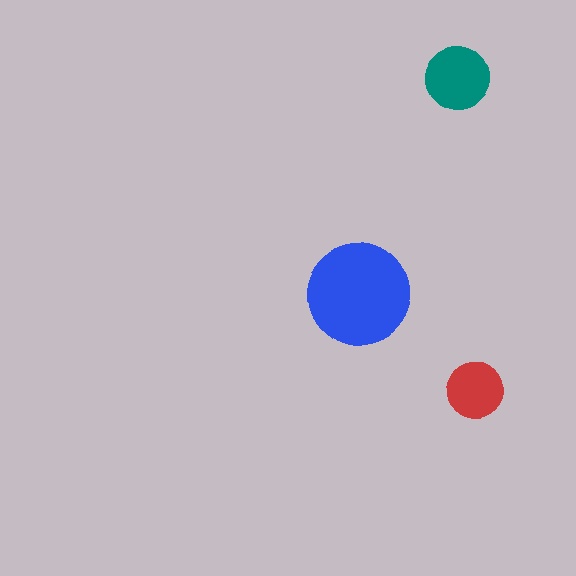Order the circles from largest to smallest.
the blue one, the teal one, the red one.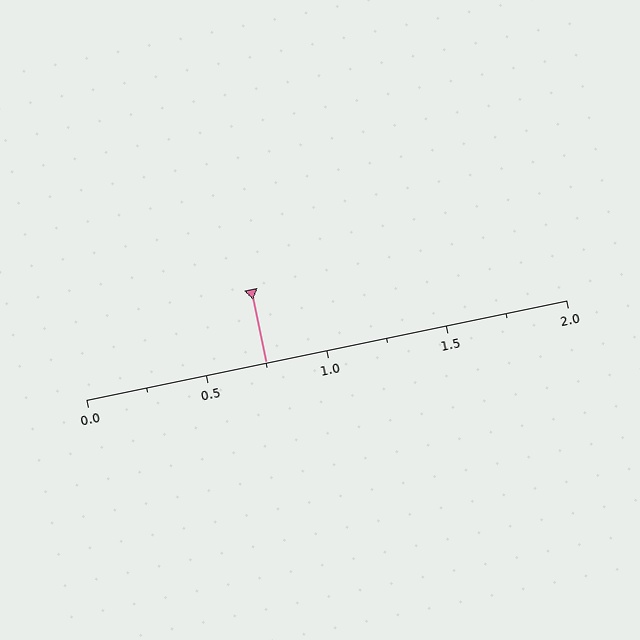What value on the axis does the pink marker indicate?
The marker indicates approximately 0.75.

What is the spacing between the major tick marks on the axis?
The major ticks are spaced 0.5 apart.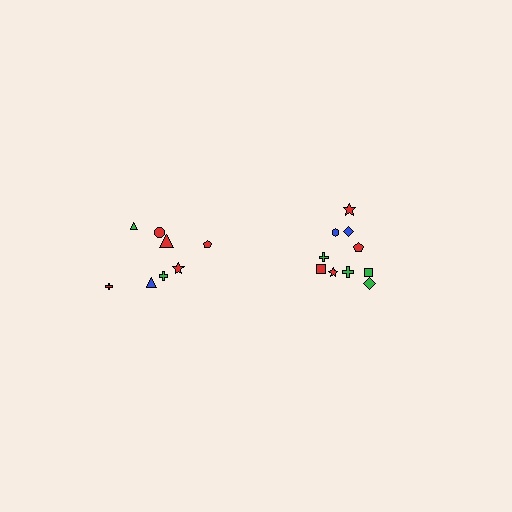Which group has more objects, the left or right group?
The right group.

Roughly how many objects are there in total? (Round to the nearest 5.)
Roughly 20 objects in total.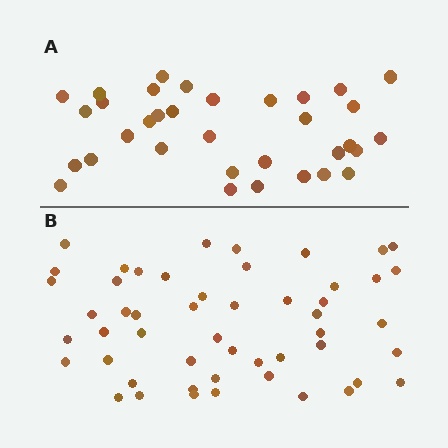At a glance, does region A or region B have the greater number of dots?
Region B (the bottom region) has more dots.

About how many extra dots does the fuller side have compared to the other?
Region B has approximately 15 more dots than region A.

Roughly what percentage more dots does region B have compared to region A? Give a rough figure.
About 50% more.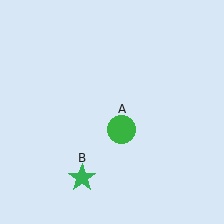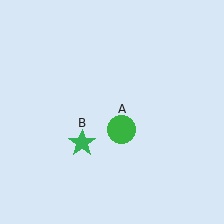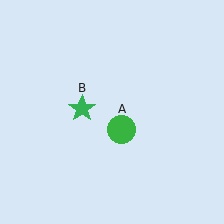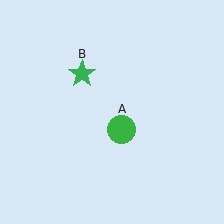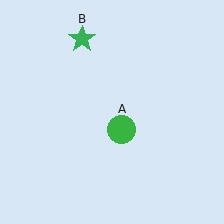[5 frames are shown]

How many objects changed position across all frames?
1 object changed position: green star (object B).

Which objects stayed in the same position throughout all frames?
Green circle (object A) remained stationary.